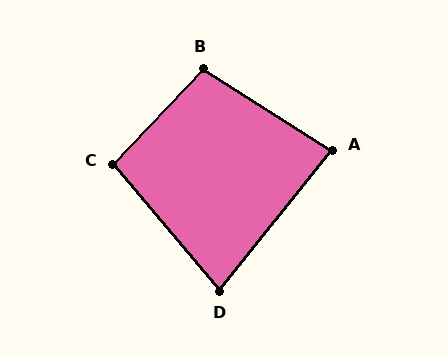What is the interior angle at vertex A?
Approximately 84 degrees (acute).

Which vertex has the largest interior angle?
B, at approximately 101 degrees.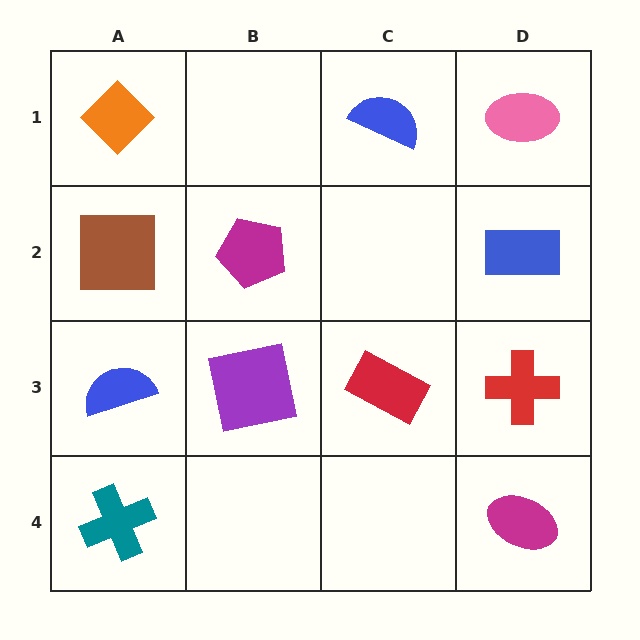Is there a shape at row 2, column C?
No, that cell is empty.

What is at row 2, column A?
A brown square.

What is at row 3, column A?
A blue semicircle.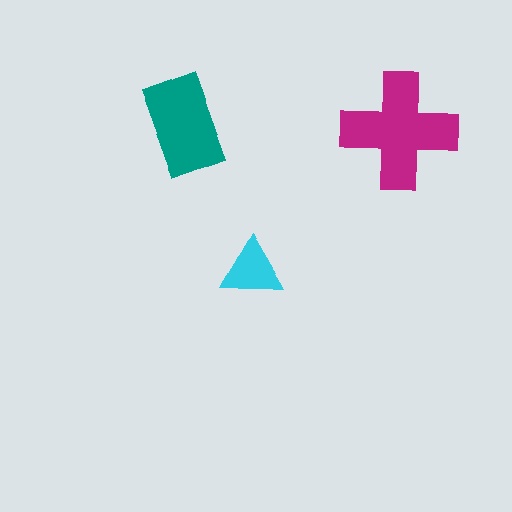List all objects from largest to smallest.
The magenta cross, the teal rectangle, the cyan triangle.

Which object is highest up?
The magenta cross is topmost.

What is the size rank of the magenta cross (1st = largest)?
1st.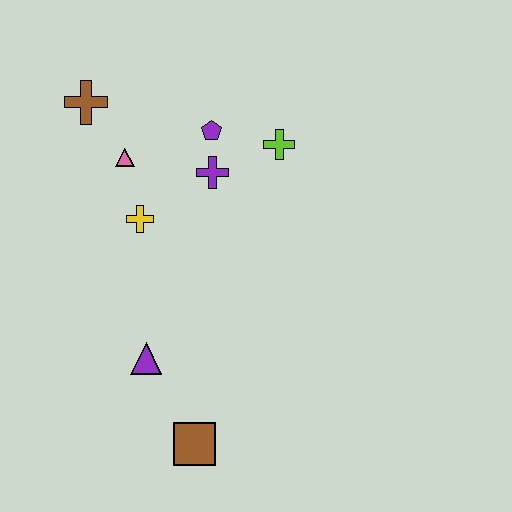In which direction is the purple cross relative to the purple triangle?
The purple cross is above the purple triangle.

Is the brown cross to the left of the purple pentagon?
Yes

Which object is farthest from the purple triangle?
The brown cross is farthest from the purple triangle.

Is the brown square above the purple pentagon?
No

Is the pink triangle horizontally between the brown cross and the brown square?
Yes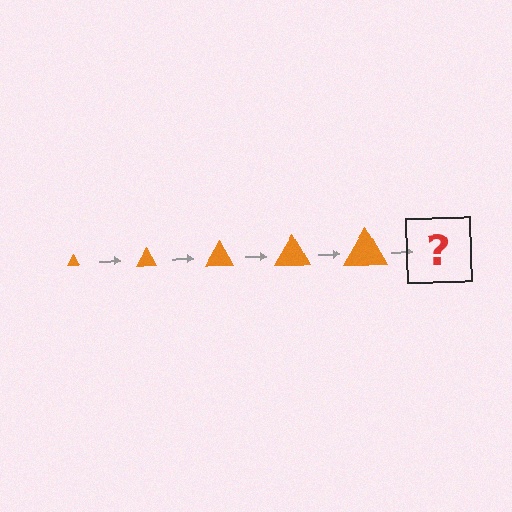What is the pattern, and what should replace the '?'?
The pattern is that the triangle gets progressively larger each step. The '?' should be an orange triangle, larger than the previous one.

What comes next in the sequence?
The next element should be an orange triangle, larger than the previous one.